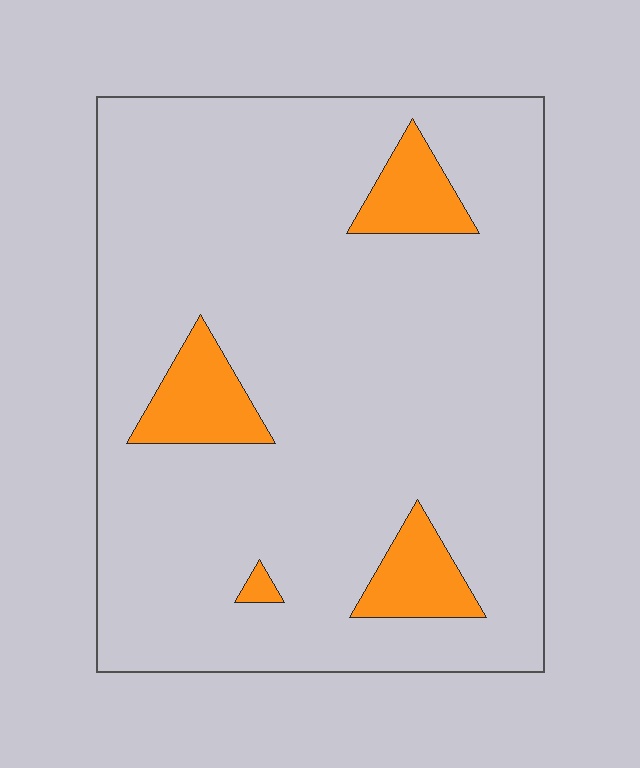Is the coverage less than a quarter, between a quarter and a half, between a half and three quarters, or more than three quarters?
Less than a quarter.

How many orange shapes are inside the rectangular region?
4.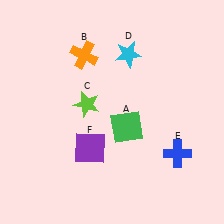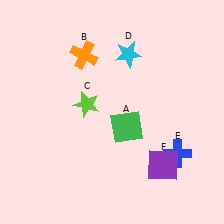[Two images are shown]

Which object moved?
The purple square (F) moved right.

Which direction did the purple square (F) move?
The purple square (F) moved right.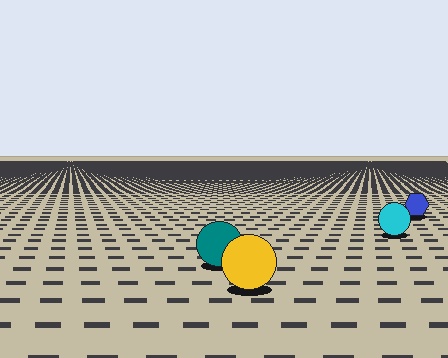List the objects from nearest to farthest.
From nearest to farthest: the yellow circle, the teal circle, the cyan circle, the blue hexagon.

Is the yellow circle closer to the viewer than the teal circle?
Yes. The yellow circle is closer — you can tell from the texture gradient: the ground texture is coarser near it.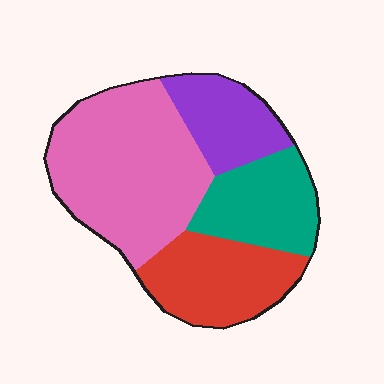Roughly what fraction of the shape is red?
Red takes up about one quarter (1/4) of the shape.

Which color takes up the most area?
Pink, at roughly 40%.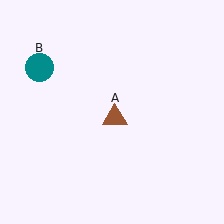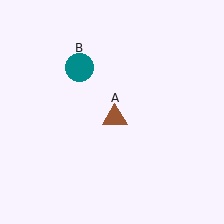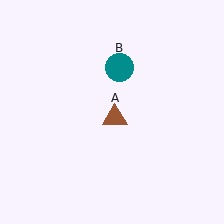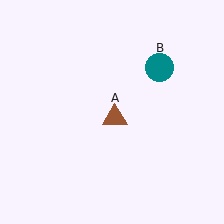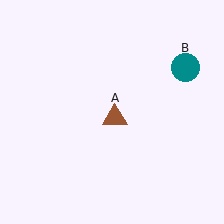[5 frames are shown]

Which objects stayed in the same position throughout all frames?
Brown triangle (object A) remained stationary.